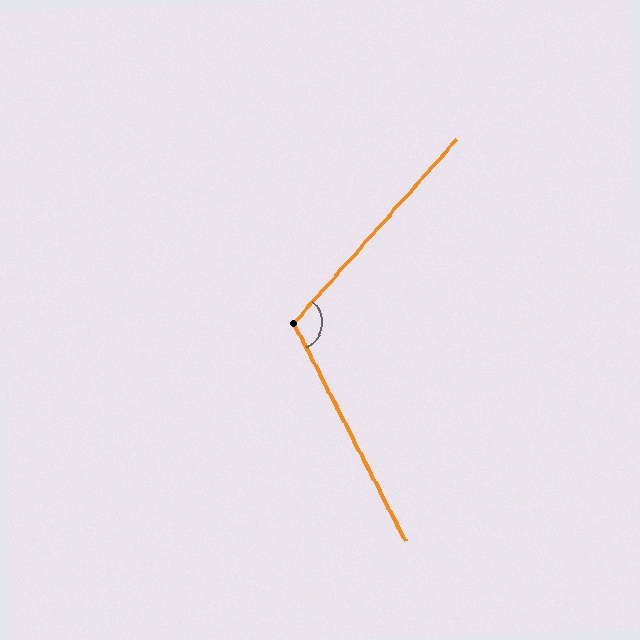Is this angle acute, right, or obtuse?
It is obtuse.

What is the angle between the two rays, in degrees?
Approximately 111 degrees.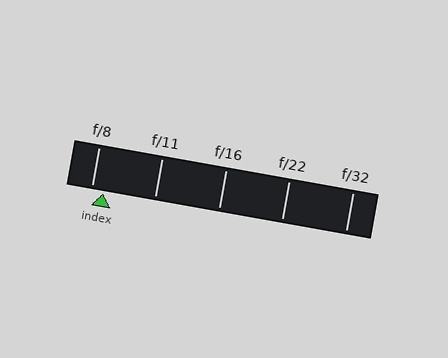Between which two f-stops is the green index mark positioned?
The index mark is between f/8 and f/11.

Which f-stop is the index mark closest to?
The index mark is closest to f/8.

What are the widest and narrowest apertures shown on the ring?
The widest aperture shown is f/8 and the narrowest is f/32.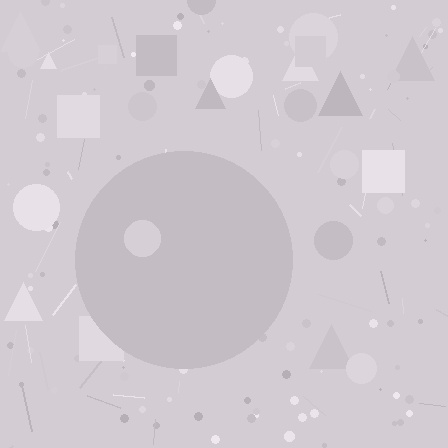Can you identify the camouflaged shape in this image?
The camouflaged shape is a circle.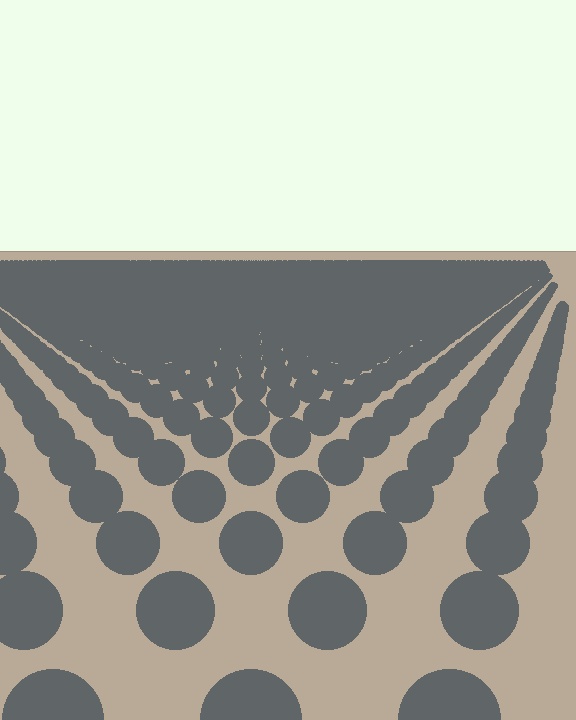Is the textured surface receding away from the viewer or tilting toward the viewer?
The surface is receding away from the viewer. Texture elements get smaller and denser toward the top.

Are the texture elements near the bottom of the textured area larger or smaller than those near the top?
Larger. Near the bottom, elements are closer to the viewer and appear at a bigger on-screen size.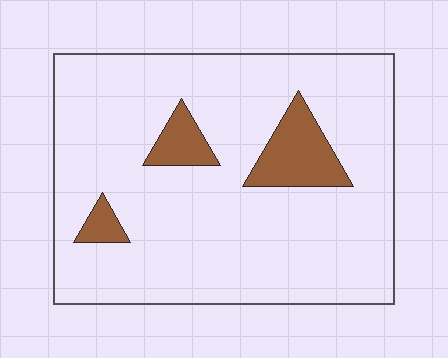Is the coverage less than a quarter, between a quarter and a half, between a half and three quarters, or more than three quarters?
Less than a quarter.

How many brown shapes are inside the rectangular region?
3.